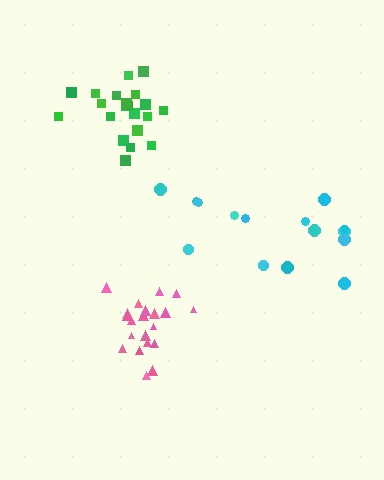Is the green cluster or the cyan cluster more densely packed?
Green.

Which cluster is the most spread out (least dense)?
Cyan.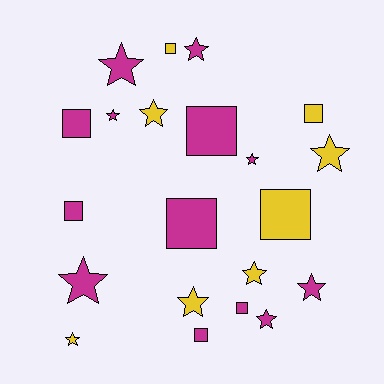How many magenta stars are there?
There are 7 magenta stars.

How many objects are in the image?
There are 21 objects.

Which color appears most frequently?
Magenta, with 13 objects.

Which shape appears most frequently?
Star, with 12 objects.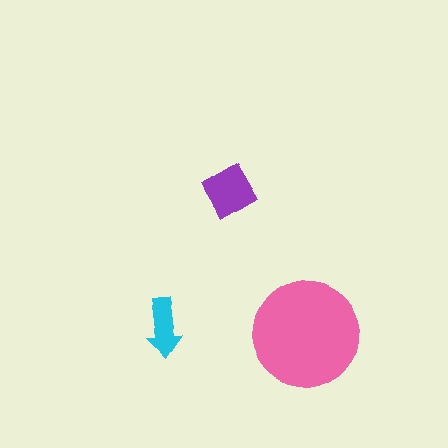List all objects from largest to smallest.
The pink circle, the purple diamond, the cyan arrow.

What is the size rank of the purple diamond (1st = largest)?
2nd.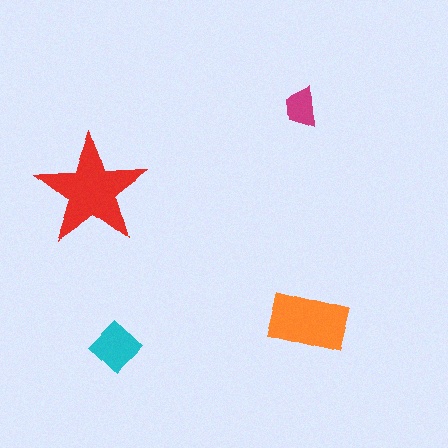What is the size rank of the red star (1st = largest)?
1st.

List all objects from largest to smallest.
The red star, the orange rectangle, the cyan diamond, the magenta trapezoid.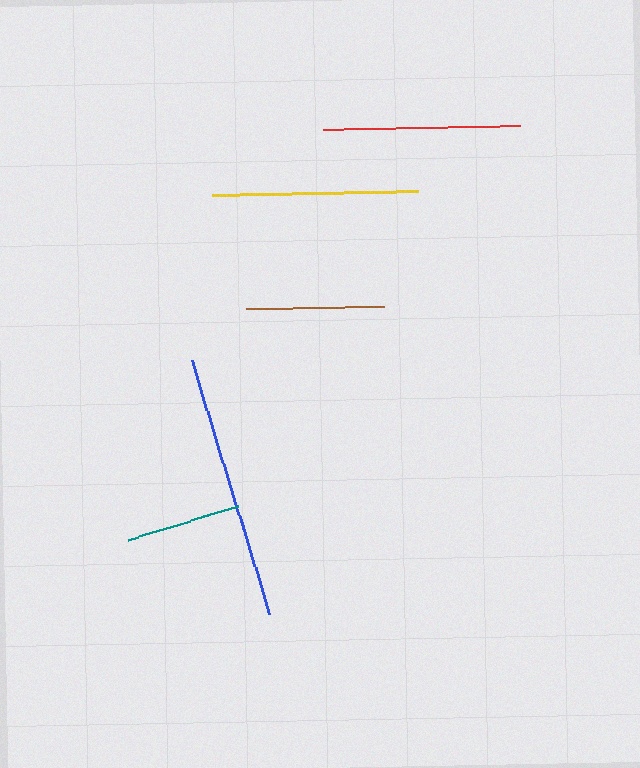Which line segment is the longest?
The blue line is the longest at approximately 265 pixels.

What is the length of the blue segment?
The blue segment is approximately 265 pixels long.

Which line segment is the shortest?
The teal line is the shortest at approximately 115 pixels.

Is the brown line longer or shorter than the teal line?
The brown line is longer than the teal line.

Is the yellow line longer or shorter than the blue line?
The blue line is longer than the yellow line.